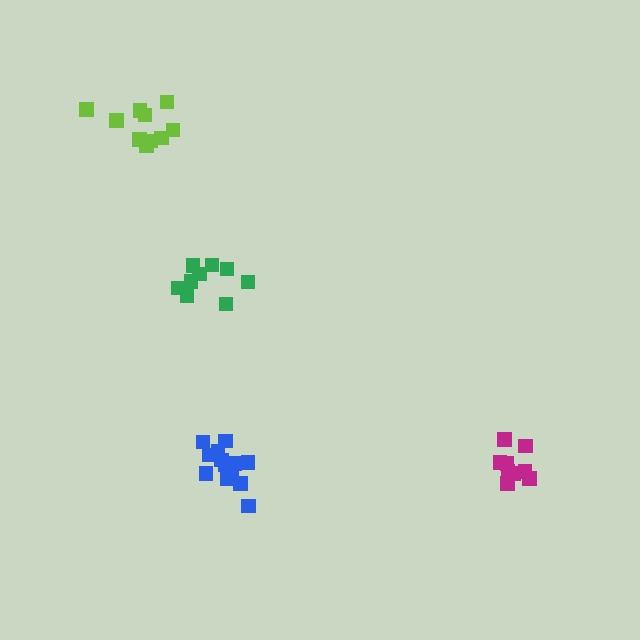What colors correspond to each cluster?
The clusters are colored: green, blue, lime, magenta.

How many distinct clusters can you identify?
There are 4 distinct clusters.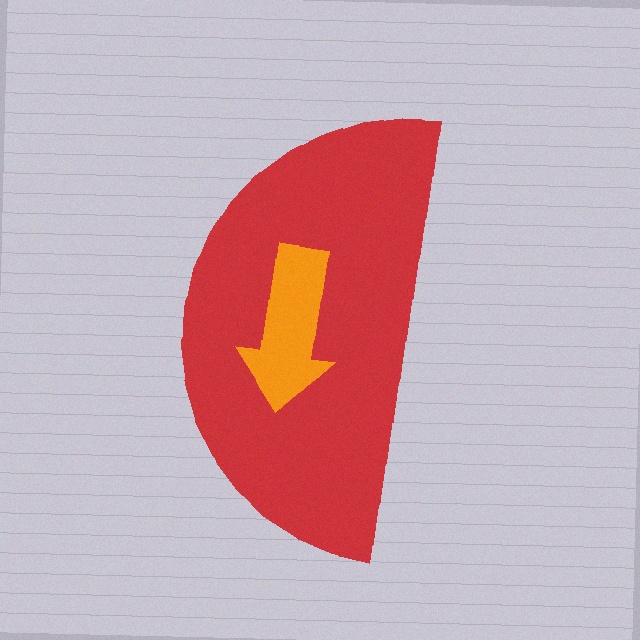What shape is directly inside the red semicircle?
The orange arrow.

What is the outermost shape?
The red semicircle.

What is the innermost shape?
The orange arrow.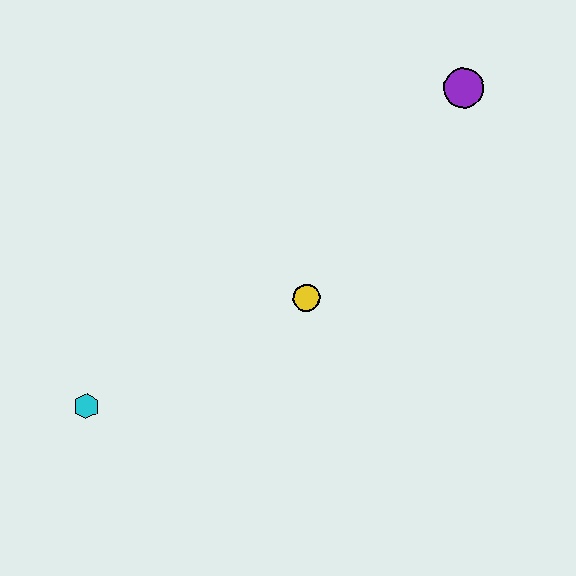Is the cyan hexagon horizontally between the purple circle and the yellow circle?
No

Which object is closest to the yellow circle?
The cyan hexagon is closest to the yellow circle.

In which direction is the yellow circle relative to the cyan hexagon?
The yellow circle is to the right of the cyan hexagon.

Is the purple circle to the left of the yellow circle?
No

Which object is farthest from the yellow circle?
The purple circle is farthest from the yellow circle.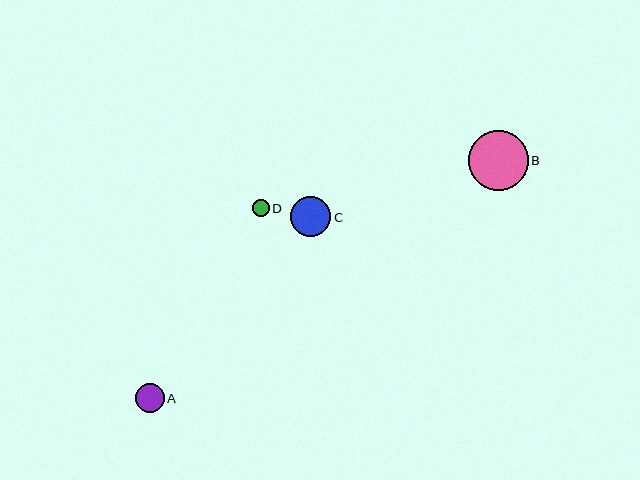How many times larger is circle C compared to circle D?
Circle C is approximately 2.5 times the size of circle D.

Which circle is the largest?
Circle B is the largest with a size of approximately 60 pixels.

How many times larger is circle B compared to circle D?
Circle B is approximately 3.7 times the size of circle D.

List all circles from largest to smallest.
From largest to smallest: B, C, A, D.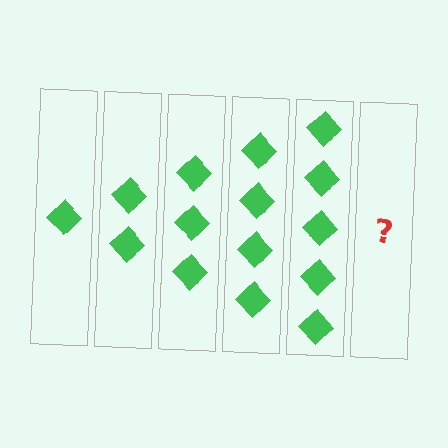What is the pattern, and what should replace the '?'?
The pattern is that each step adds one more diamond. The '?' should be 6 diamonds.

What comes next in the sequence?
The next element should be 6 diamonds.